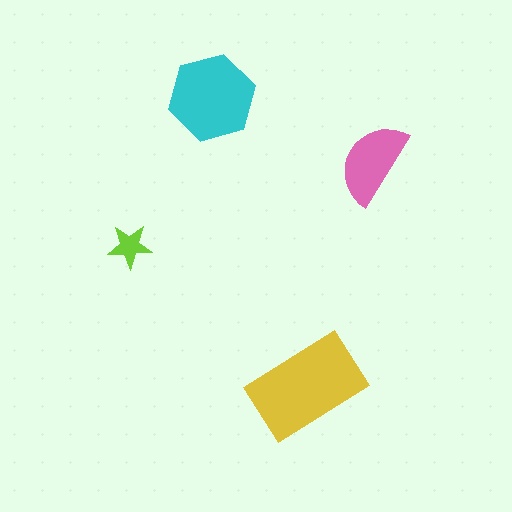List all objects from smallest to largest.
The lime star, the pink semicircle, the cyan hexagon, the yellow rectangle.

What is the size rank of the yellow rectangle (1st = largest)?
1st.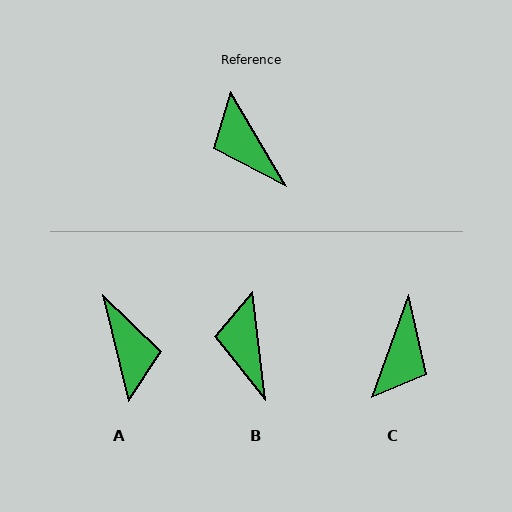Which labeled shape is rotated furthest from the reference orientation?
A, about 163 degrees away.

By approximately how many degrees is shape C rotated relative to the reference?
Approximately 130 degrees counter-clockwise.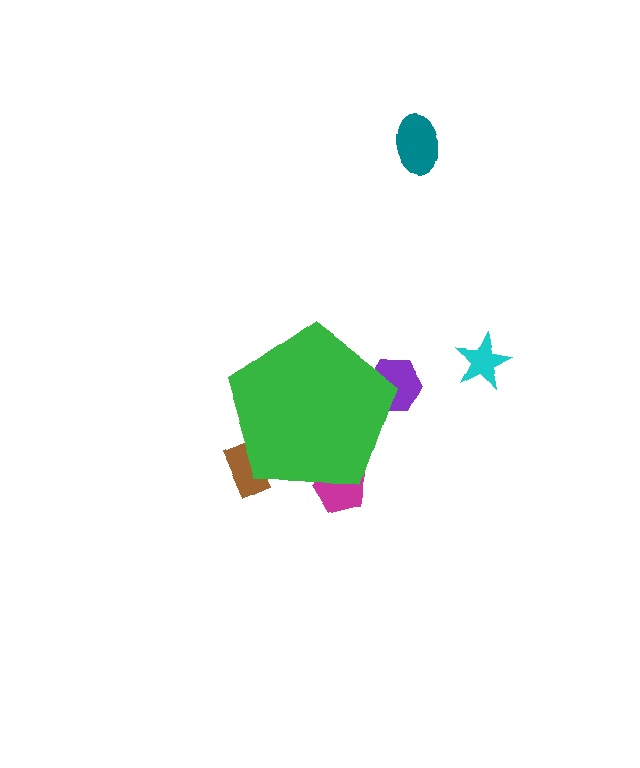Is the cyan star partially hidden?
No, the cyan star is fully visible.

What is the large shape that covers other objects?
A green pentagon.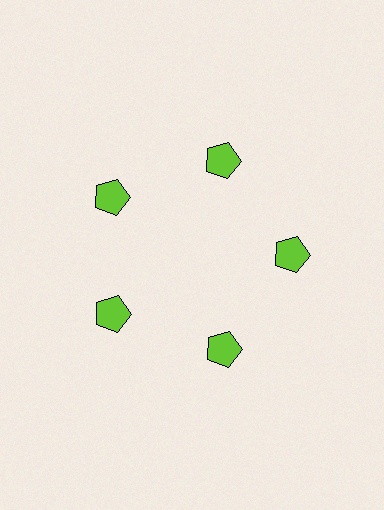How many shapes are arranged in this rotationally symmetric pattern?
There are 5 shapes, arranged in 5 groups of 1.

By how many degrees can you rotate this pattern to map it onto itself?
The pattern maps onto itself every 72 degrees of rotation.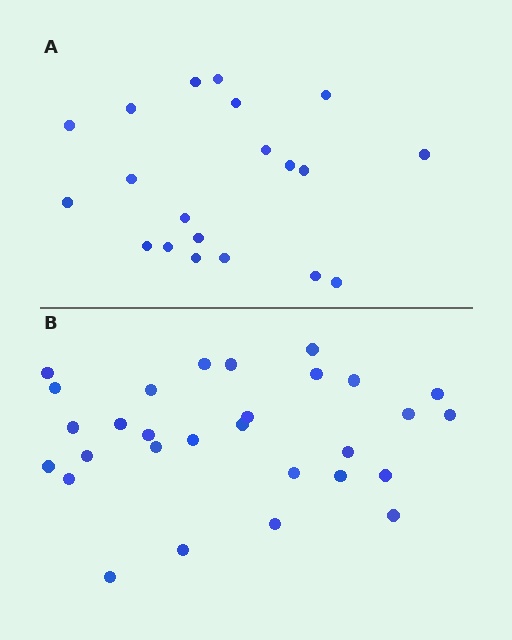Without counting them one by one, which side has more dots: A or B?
Region B (the bottom region) has more dots.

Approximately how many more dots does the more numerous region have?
Region B has roughly 8 or so more dots than region A.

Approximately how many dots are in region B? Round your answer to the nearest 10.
About 30 dots. (The exact count is 29, which rounds to 30.)